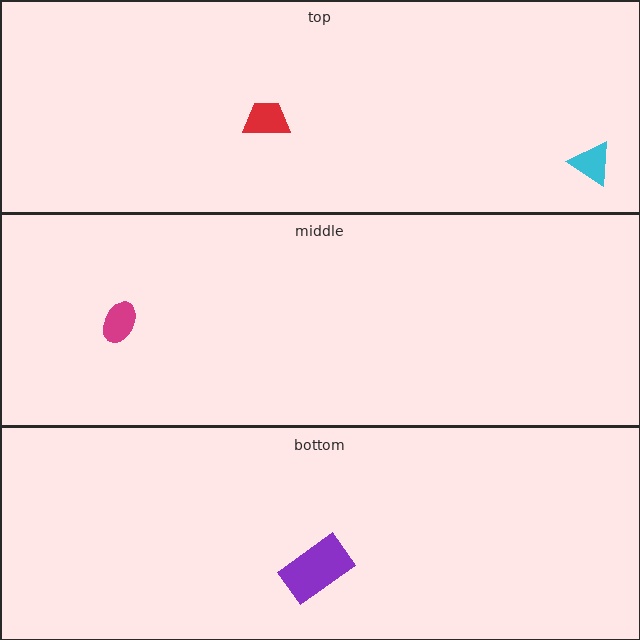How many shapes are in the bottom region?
1.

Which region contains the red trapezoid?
The top region.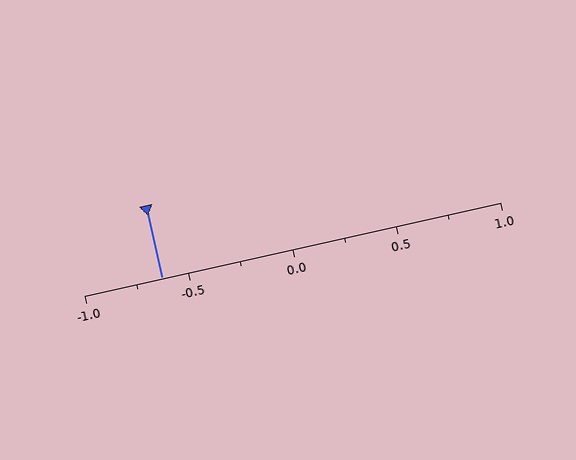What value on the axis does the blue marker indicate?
The marker indicates approximately -0.62.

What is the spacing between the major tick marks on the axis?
The major ticks are spaced 0.5 apart.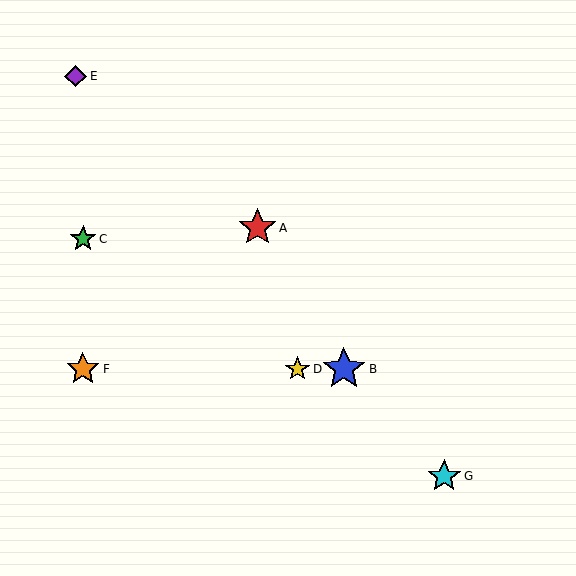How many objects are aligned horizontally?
3 objects (B, D, F) are aligned horizontally.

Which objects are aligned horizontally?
Objects B, D, F are aligned horizontally.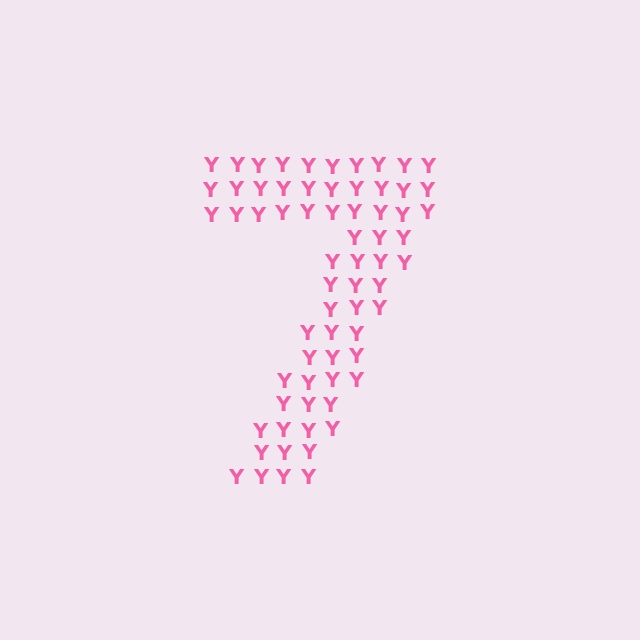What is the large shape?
The large shape is the digit 7.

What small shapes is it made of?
It is made of small letter Y's.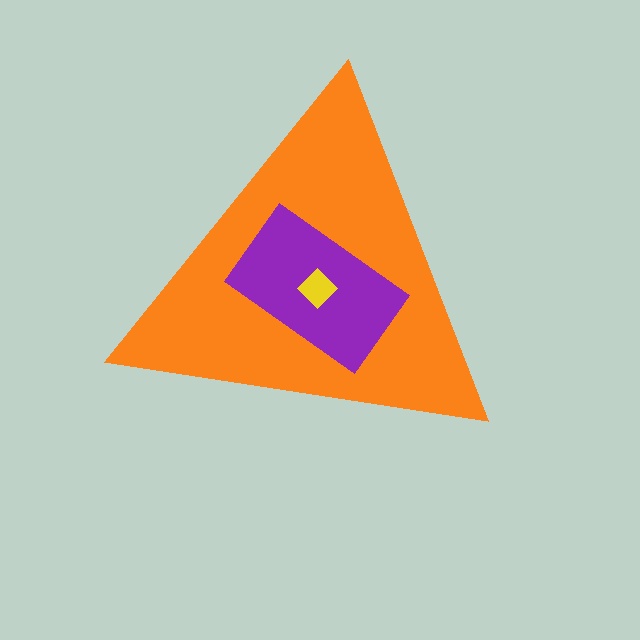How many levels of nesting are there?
3.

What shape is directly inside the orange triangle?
The purple rectangle.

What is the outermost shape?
The orange triangle.